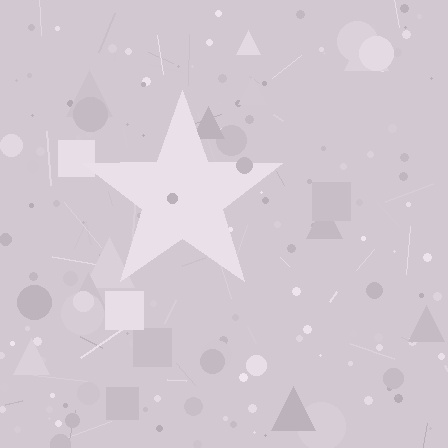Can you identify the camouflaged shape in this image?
The camouflaged shape is a star.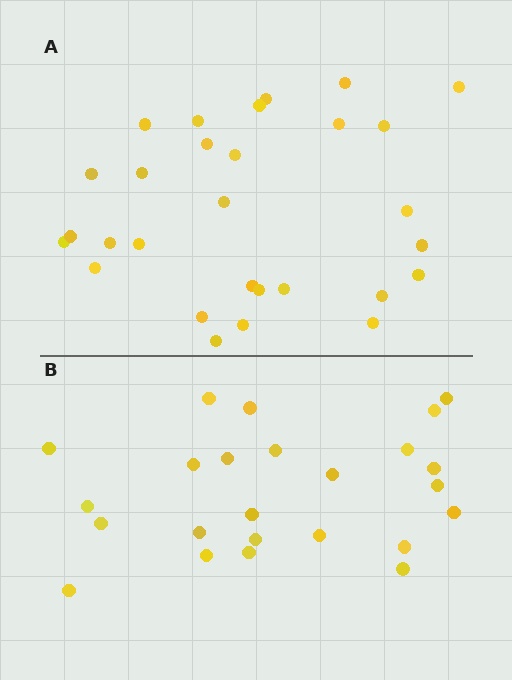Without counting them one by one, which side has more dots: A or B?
Region A (the top region) has more dots.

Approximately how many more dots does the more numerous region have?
Region A has about 5 more dots than region B.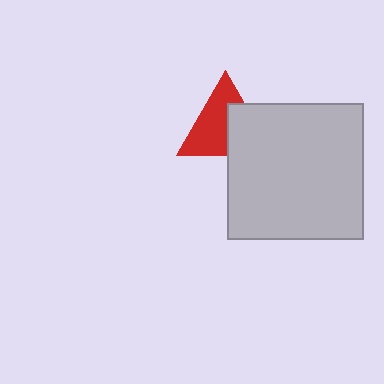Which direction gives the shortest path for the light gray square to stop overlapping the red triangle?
Moving toward the lower-right gives the shortest separation.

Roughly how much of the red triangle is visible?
About half of it is visible (roughly 60%).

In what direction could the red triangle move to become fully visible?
The red triangle could move toward the upper-left. That would shift it out from behind the light gray square entirely.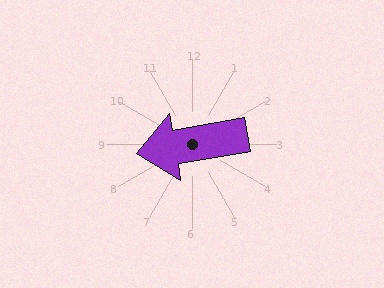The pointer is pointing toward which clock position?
Roughly 9 o'clock.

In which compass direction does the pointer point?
West.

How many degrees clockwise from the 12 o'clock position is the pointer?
Approximately 260 degrees.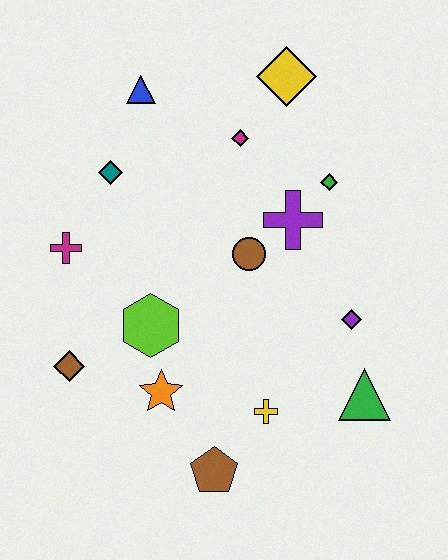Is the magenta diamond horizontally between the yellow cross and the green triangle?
No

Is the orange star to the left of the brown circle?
Yes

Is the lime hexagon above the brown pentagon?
Yes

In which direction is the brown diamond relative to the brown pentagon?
The brown diamond is to the left of the brown pentagon.